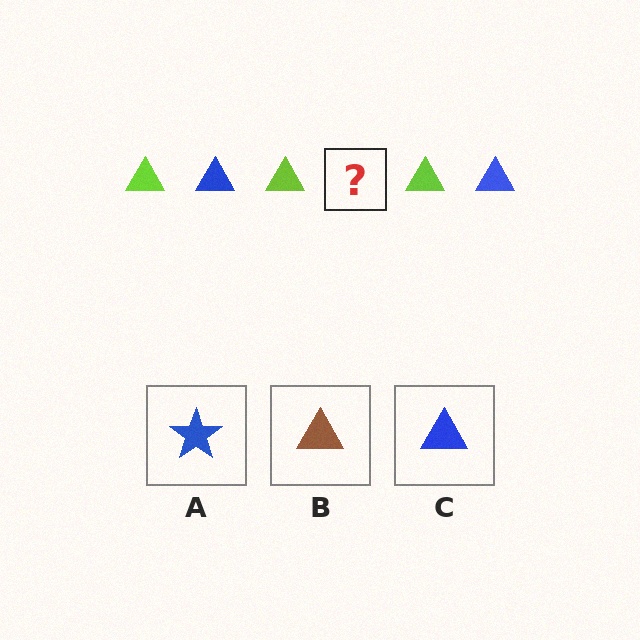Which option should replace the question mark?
Option C.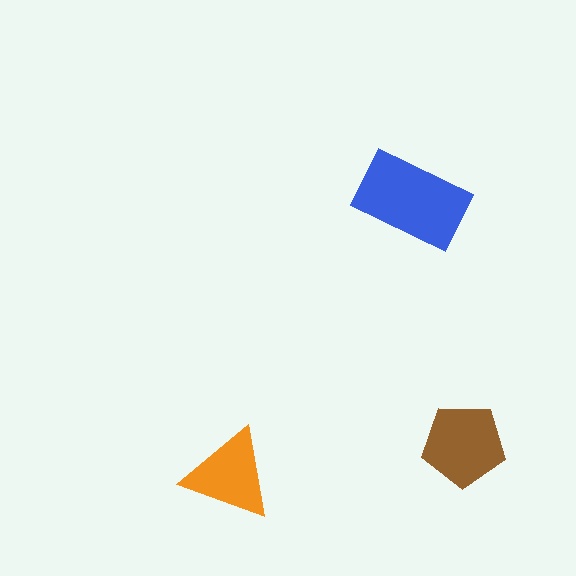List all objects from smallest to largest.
The orange triangle, the brown pentagon, the blue rectangle.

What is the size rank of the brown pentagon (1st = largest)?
2nd.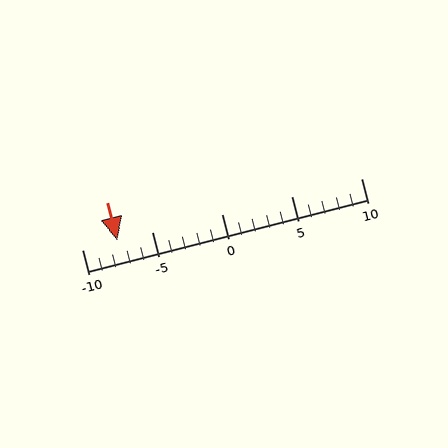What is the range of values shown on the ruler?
The ruler shows values from -10 to 10.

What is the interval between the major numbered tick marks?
The major tick marks are spaced 5 units apart.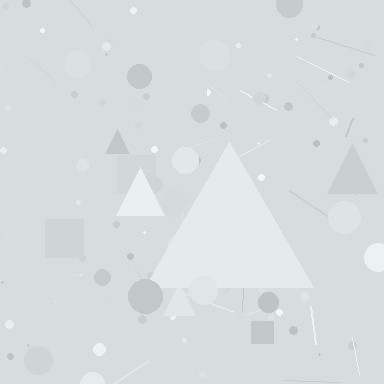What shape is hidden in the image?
A triangle is hidden in the image.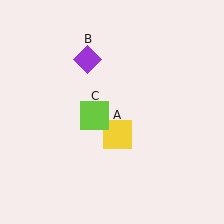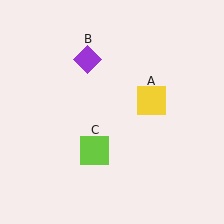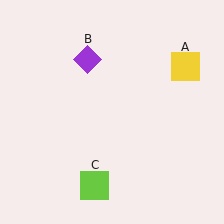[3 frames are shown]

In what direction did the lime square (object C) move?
The lime square (object C) moved down.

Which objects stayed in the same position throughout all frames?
Purple diamond (object B) remained stationary.